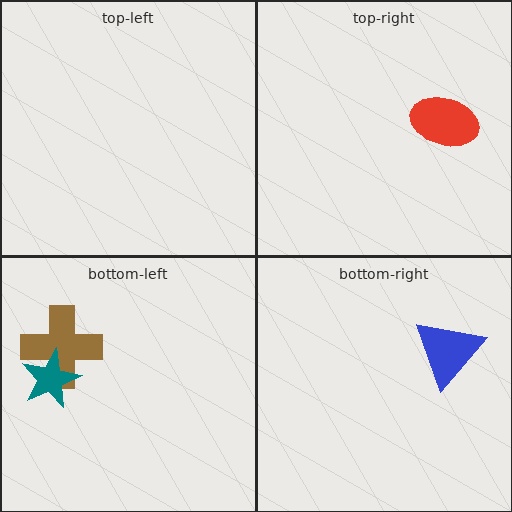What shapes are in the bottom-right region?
The blue triangle.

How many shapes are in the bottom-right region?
1.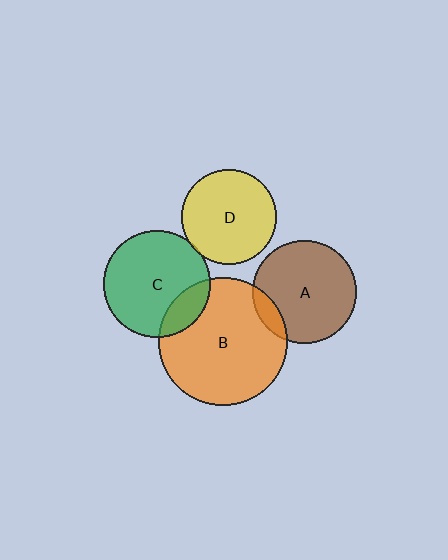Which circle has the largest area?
Circle B (orange).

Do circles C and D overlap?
Yes.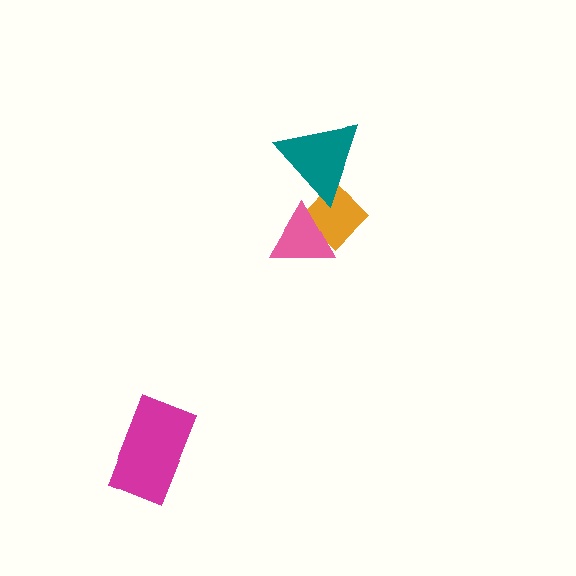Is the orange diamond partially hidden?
Yes, it is partially covered by another shape.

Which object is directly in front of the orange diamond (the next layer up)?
The teal triangle is directly in front of the orange diamond.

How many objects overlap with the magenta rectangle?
0 objects overlap with the magenta rectangle.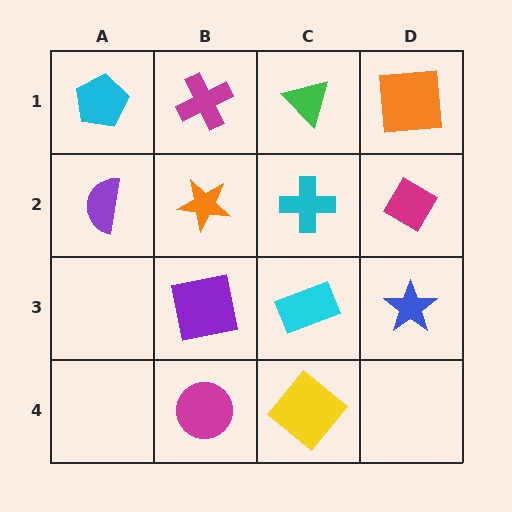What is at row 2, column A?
A purple semicircle.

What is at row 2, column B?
An orange star.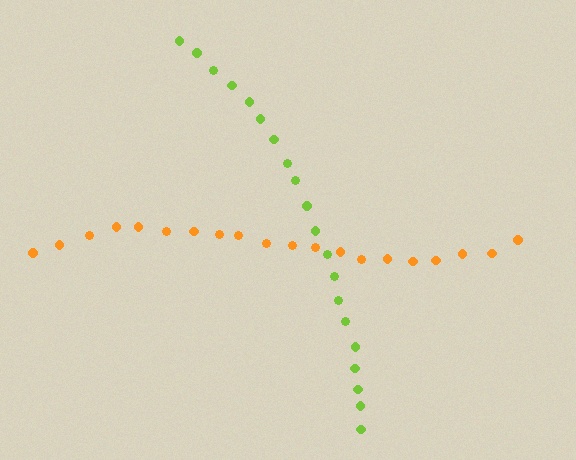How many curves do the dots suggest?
There are 2 distinct paths.